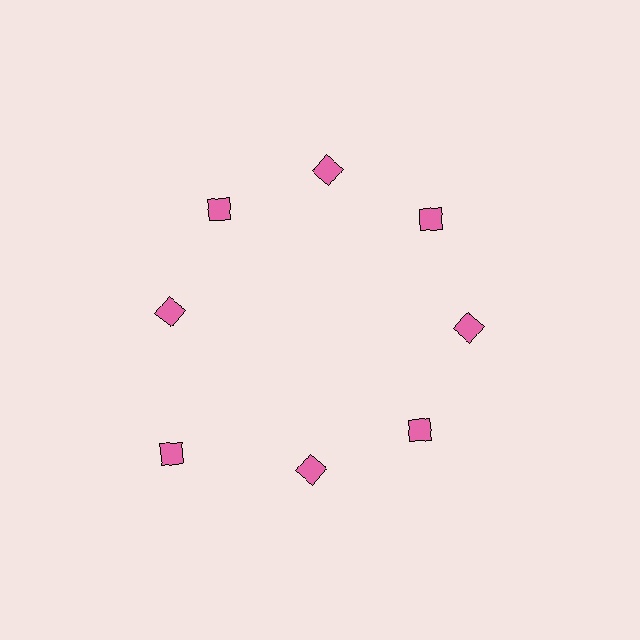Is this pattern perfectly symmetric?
No. The 8 pink diamonds are arranged in a ring, but one element near the 8 o'clock position is pushed outward from the center, breaking the 8-fold rotational symmetry.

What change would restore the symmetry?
The symmetry would be restored by moving it inward, back onto the ring so that all 8 diamonds sit at equal angles and equal distance from the center.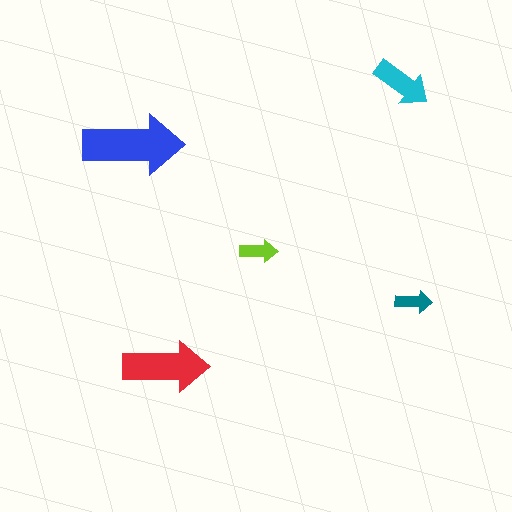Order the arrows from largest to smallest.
the blue one, the red one, the cyan one, the lime one, the teal one.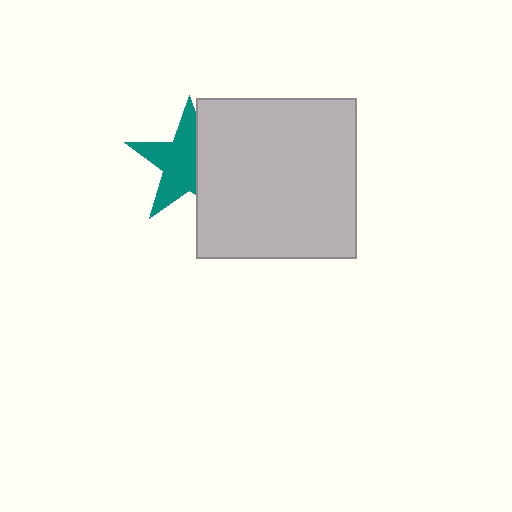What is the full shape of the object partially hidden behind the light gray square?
The partially hidden object is a teal star.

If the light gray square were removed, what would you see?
You would see the complete teal star.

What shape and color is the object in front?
The object in front is a light gray square.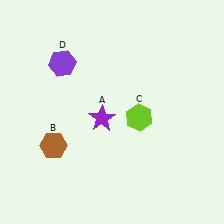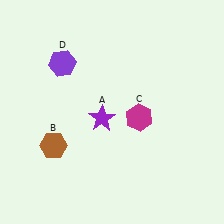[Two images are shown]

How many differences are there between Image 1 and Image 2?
There is 1 difference between the two images.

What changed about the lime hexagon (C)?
In Image 1, C is lime. In Image 2, it changed to magenta.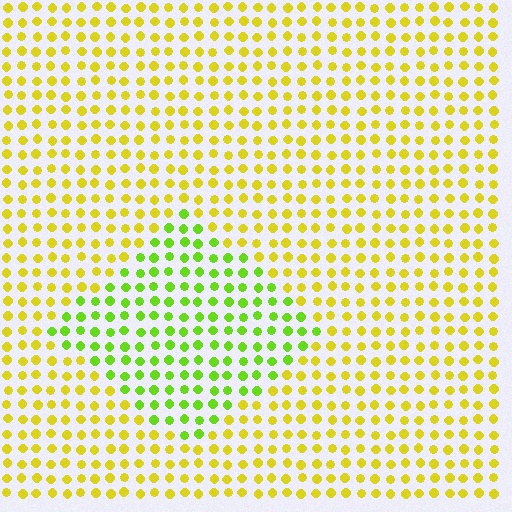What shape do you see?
I see a diamond.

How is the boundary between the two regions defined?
The boundary is defined purely by a slight shift in hue (about 39 degrees). Spacing, size, and orientation are identical on both sides.